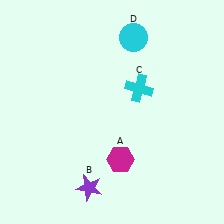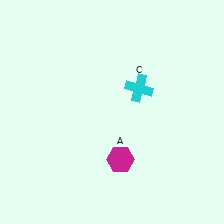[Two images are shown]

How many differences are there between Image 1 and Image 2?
There are 2 differences between the two images.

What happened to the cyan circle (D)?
The cyan circle (D) was removed in Image 2. It was in the top-right area of Image 1.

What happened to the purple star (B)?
The purple star (B) was removed in Image 2. It was in the bottom-left area of Image 1.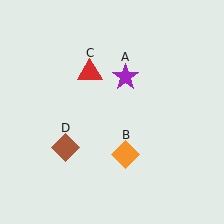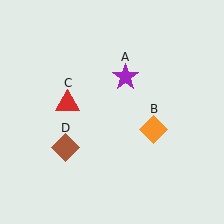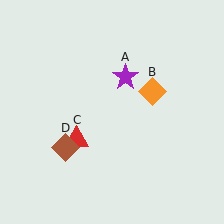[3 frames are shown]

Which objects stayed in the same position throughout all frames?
Purple star (object A) and brown diamond (object D) remained stationary.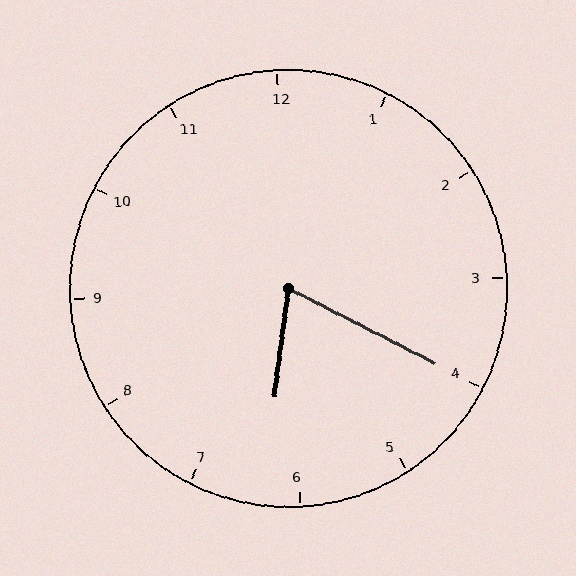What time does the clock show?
6:20.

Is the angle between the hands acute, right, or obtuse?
It is acute.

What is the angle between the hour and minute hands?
Approximately 70 degrees.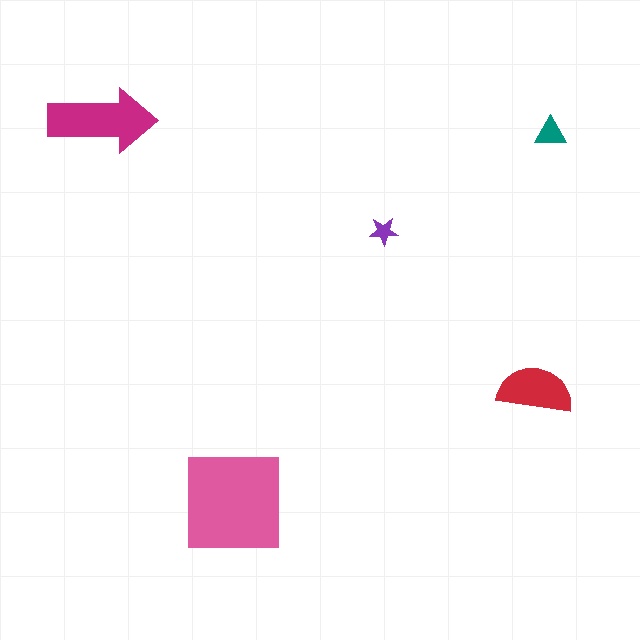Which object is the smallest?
The purple star.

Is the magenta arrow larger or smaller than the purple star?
Larger.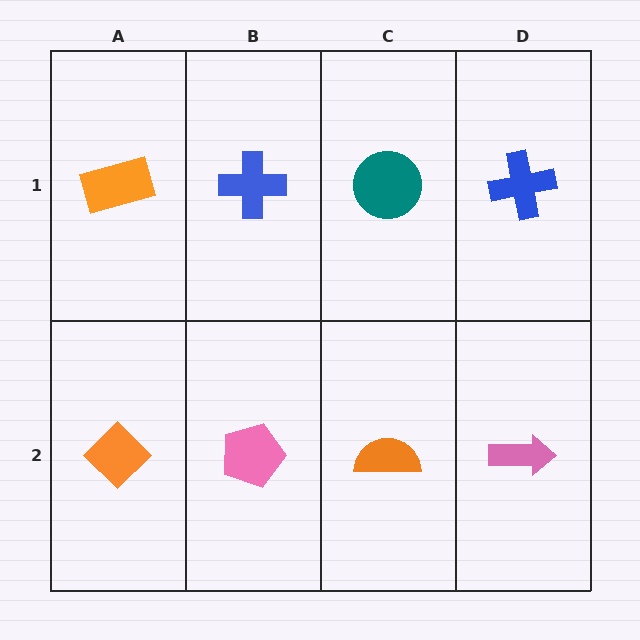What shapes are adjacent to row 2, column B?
A blue cross (row 1, column B), an orange diamond (row 2, column A), an orange semicircle (row 2, column C).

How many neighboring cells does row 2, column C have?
3.